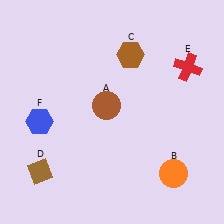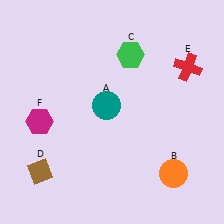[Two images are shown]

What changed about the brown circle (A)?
In Image 1, A is brown. In Image 2, it changed to teal.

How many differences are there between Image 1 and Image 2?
There are 3 differences between the two images.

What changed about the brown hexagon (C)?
In Image 1, C is brown. In Image 2, it changed to green.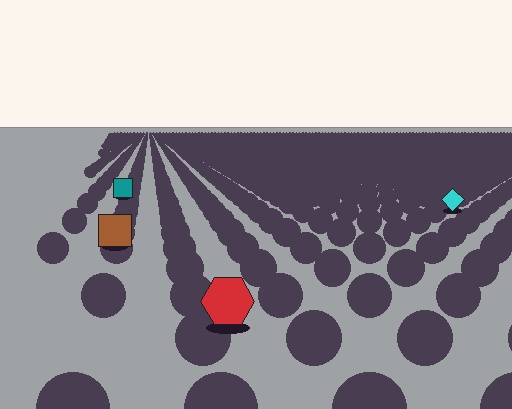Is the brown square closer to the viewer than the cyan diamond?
Yes. The brown square is closer — you can tell from the texture gradient: the ground texture is coarser near it.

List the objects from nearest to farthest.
From nearest to farthest: the red hexagon, the brown square, the cyan diamond, the teal square.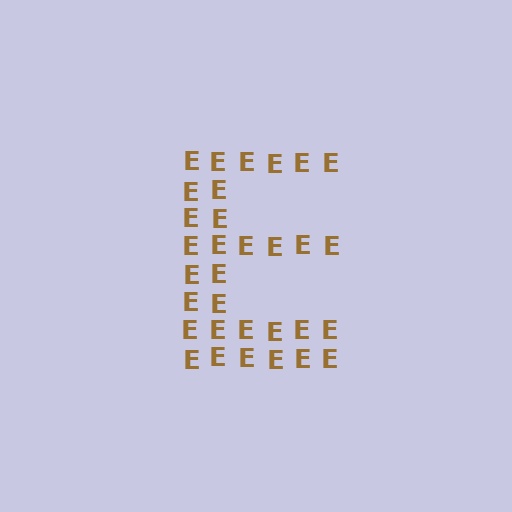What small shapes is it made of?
It is made of small letter E's.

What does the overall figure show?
The overall figure shows the letter E.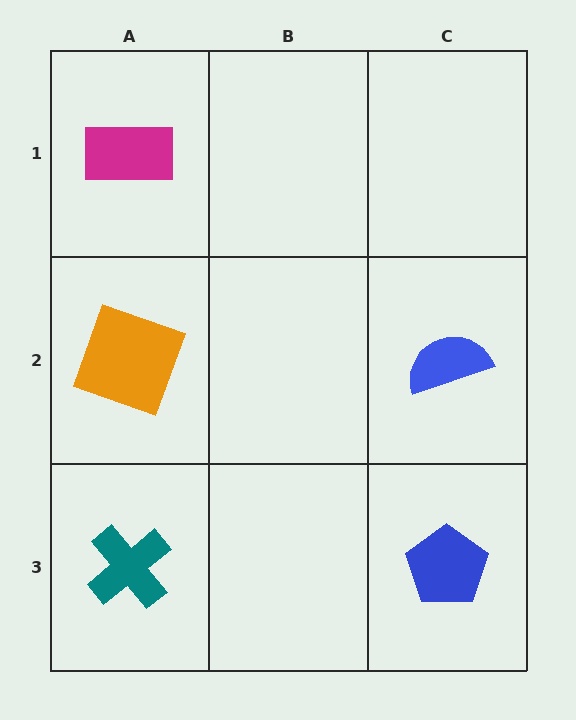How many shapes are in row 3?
2 shapes.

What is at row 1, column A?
A magenta rectangle.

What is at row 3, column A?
A teal cross.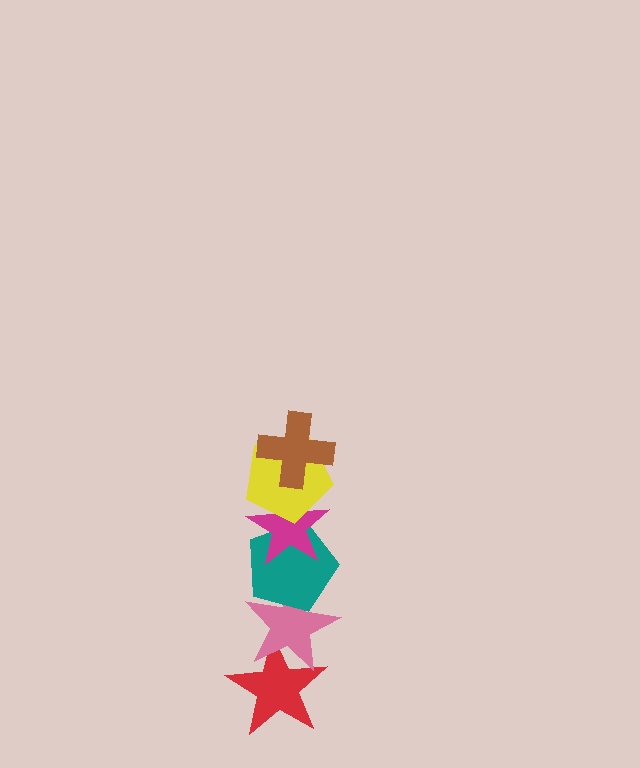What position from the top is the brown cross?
The brown cross is 1st from the top.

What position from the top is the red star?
The red star is 6th from the top.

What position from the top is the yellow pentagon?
The yellow pentagon is 2nd from the top.